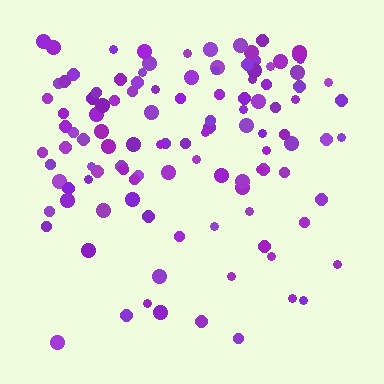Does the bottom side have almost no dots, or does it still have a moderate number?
Still a moderate number, just noticeably fewer than the top.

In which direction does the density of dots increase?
From bottom to top, with the top side densest.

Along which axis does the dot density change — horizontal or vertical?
Vertical.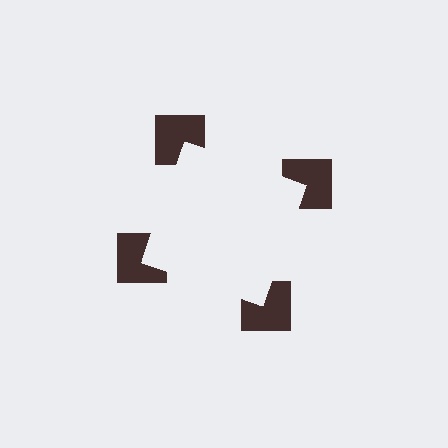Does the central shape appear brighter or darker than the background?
It typically appears slightly brighter than the background, even though no actual brightness change is drawn.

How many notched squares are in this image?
There are 4 — one at each vertex of the illusory square.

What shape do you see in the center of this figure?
An illusory square — its edges are inferred from the aligned wedge cuts in the notched squares, not physically drawn.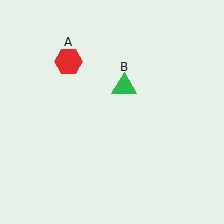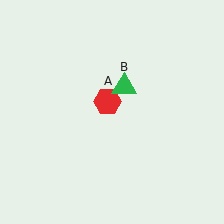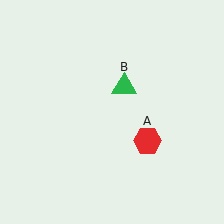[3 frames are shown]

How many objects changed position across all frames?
1 object changed position: red hexagon (object A).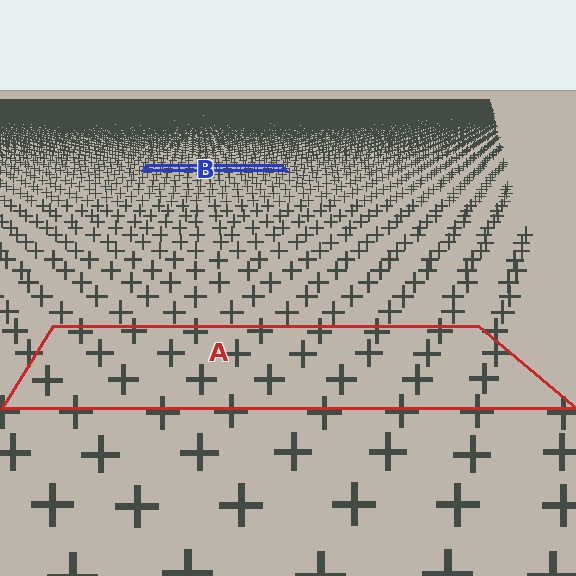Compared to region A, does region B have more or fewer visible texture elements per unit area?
Region B has more texture elements per unit area — they are packed more densely because it is farther away.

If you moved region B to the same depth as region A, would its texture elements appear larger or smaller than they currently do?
They would appear larger. At a closer depth, the same texture elements are projected at a bigger on-screen size.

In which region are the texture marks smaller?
The texture marks are smaller in region B, because it is farther away.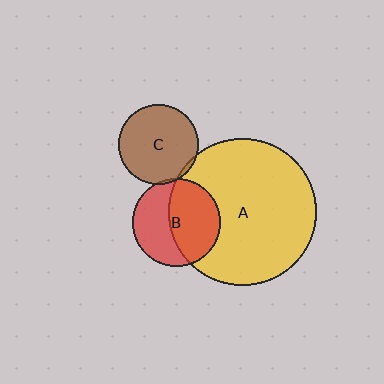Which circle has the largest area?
Circle A (yellow).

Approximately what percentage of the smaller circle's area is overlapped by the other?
Approximately 5%.